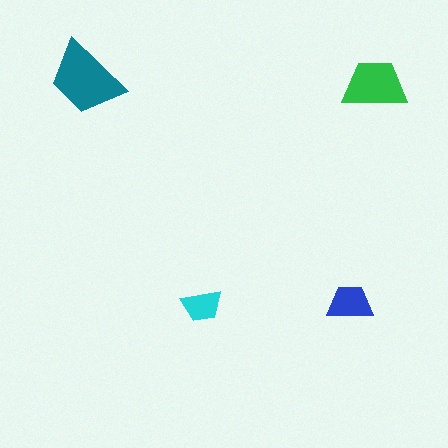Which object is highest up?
The teal trapezoid is topmost.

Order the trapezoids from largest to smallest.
the teal one, the green one, the blue one, the cyan one.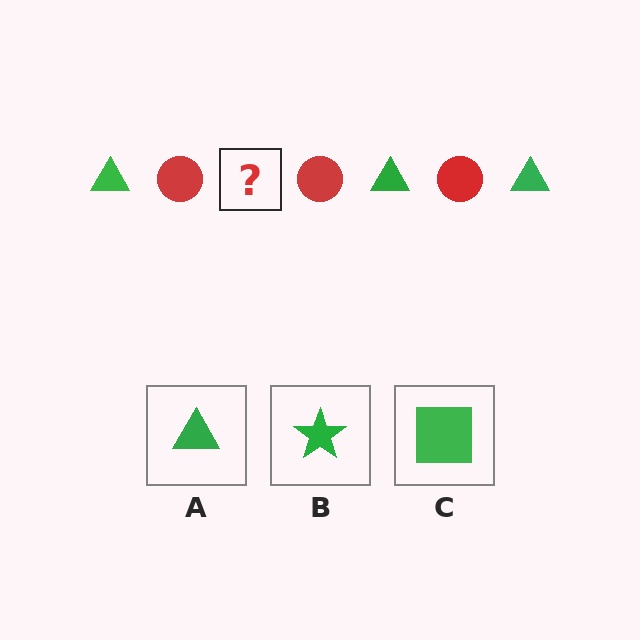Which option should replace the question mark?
Option A.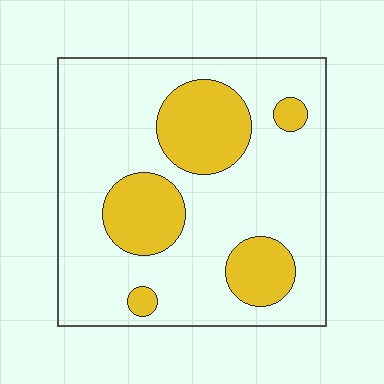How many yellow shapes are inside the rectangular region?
5.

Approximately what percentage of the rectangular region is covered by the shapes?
Approximately 25%.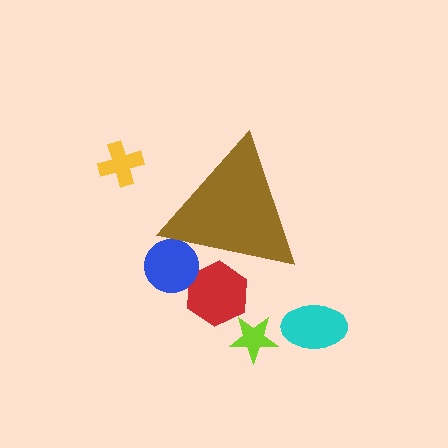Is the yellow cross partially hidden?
No, the yellow cross is fully visible.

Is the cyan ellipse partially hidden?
No, the cyan ellipse is fully visible.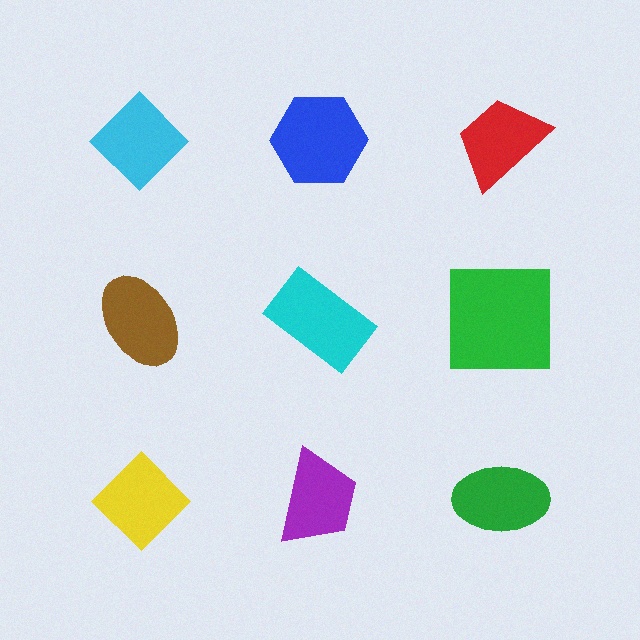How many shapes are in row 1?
3 shapes.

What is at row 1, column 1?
A cyan diamond.